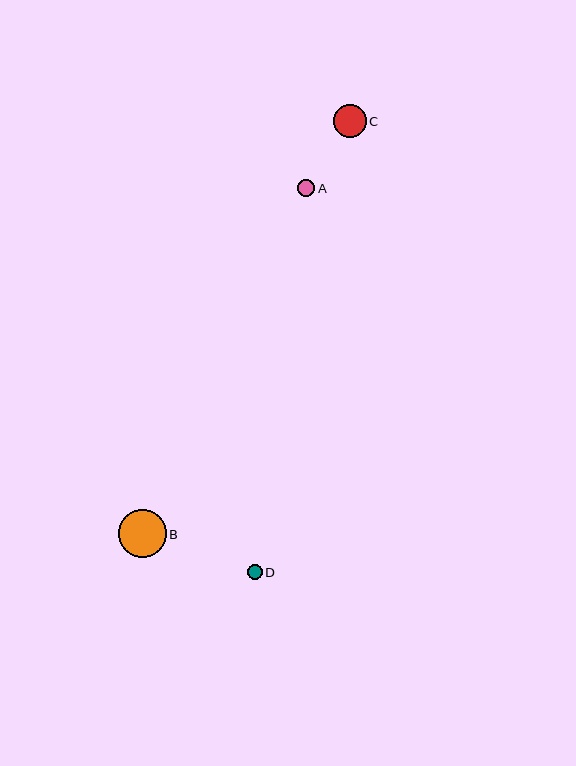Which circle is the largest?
Circle B is the largest with a size of approximately 48 pixels.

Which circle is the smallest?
Circle D is the smallest with a size of approximately 15 pixels.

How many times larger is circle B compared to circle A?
Circle B is approximately 2.8 times the size of circle A.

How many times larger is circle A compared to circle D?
Circle A is approximately 1.1 times the size of circle D.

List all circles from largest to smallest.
From largest to smallest: B, C, A, D.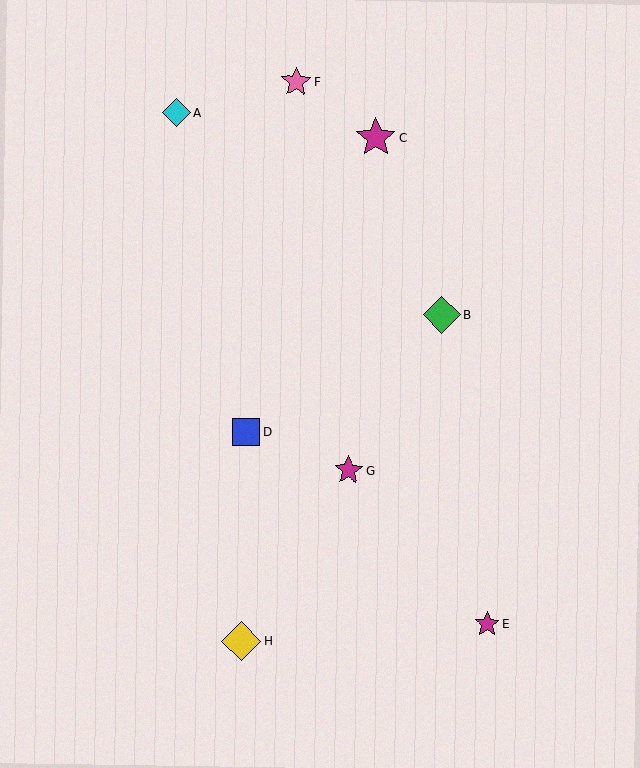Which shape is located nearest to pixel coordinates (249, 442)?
The blue square (labeled D) at (246, 432) is nearest to that location.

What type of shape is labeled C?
Shape C is a magenta star.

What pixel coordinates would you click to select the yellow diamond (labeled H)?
Click at (241, 641) to select the yellow diamond H.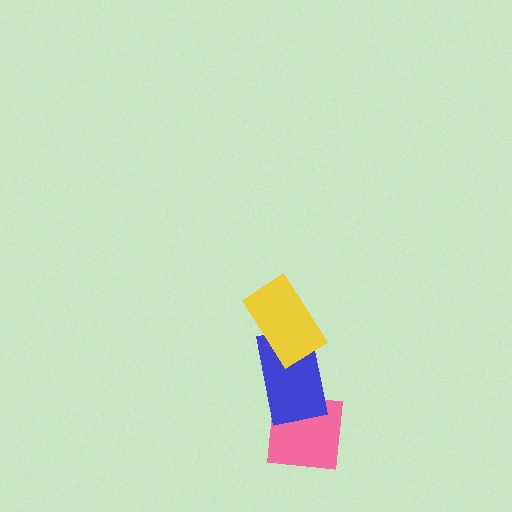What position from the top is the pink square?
The pink square is 3rd from the top.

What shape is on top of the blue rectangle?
The yellow rectangle is on top of the blue rectangle.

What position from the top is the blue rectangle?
The blue rectangle is 2nd from the top.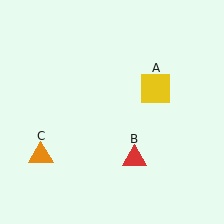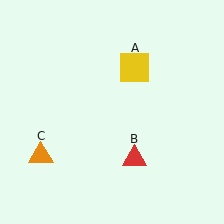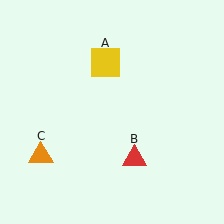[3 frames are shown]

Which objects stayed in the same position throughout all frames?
Red triangle (object B) and orange triangle (object C) remained stationary.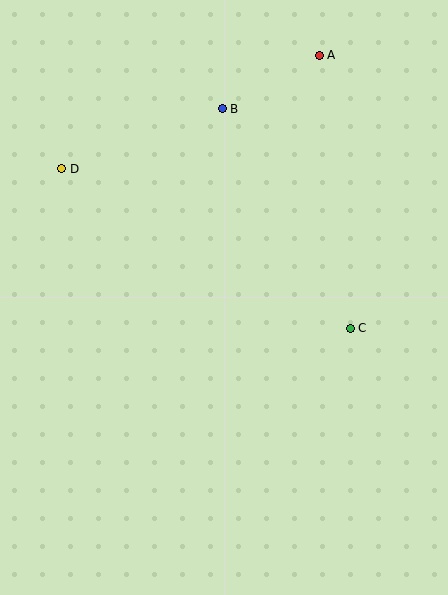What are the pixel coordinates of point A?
Point A is at (319, 55).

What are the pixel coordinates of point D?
Point D is at (62, 169).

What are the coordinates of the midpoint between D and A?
The midpoint between D and A is at (190, 112).